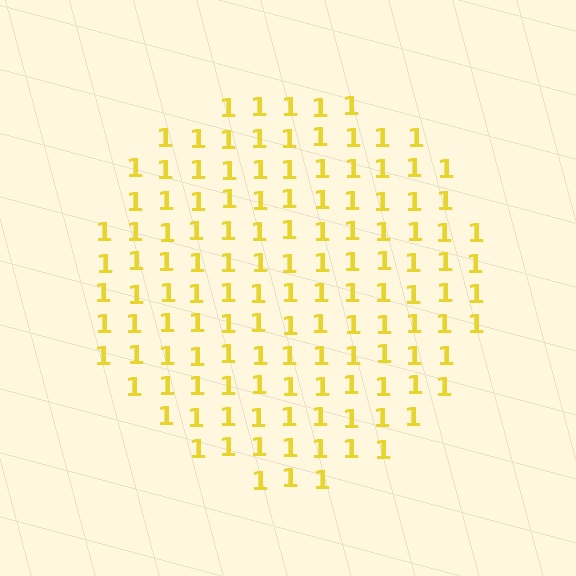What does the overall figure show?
The overall figure shows a circle.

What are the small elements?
The small elements are digit 1's.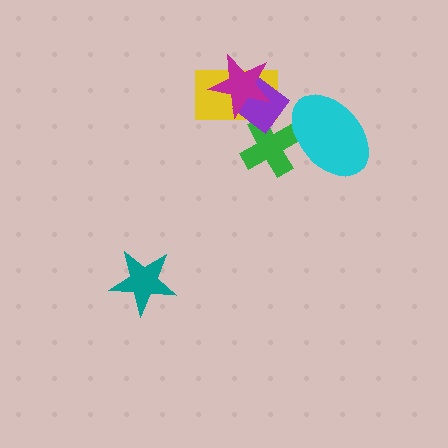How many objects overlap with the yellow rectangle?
3 objects overlap with the yellow rectangle.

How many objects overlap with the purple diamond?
3 objects overlap with the purple diamond.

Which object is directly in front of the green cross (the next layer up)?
The yellow rectangle is directly in front of the green cross.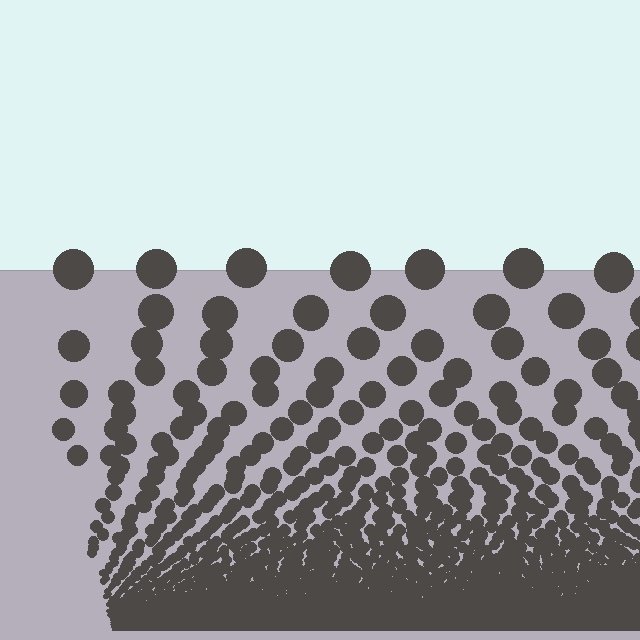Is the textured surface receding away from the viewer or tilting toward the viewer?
The surface appears to tilt toward the viewer. Texture elements get larger and sparser toward the top.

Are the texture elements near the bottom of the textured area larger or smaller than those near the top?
Smaller. The gradient is inverted — elements near the bottom are smaller and denser.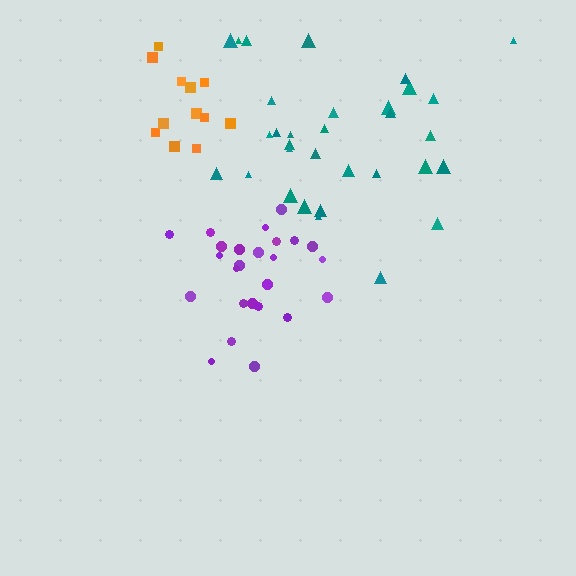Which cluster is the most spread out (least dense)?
Orange.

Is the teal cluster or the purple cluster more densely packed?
Purple.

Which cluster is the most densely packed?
Purple.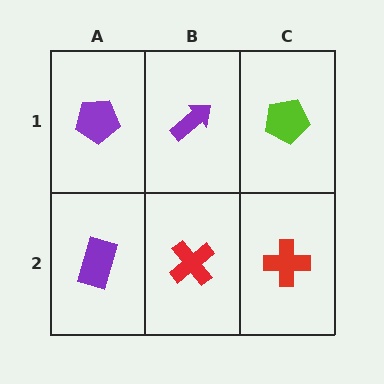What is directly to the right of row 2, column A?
A red cross.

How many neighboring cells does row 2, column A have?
2.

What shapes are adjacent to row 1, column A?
A purple rectangle (row 2, column A), a purple arrow (row 1, column B).